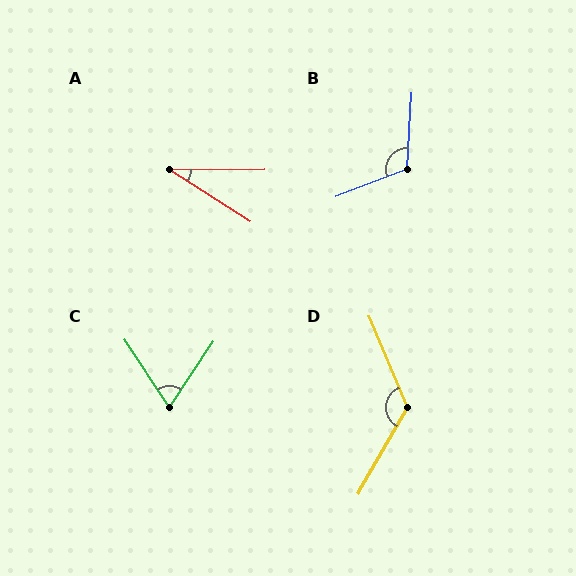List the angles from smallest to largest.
A (33°), C (67°), B (114°), D (128°).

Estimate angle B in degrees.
Approximately 114 degrees.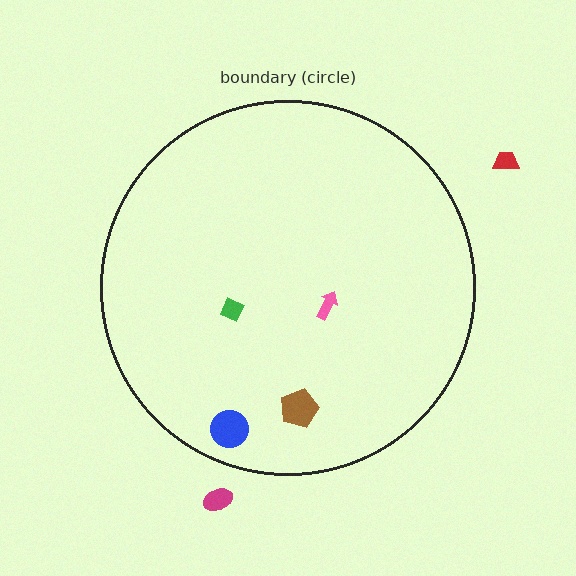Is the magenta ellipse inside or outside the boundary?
Outside.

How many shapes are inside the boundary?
4 inside, 2 outside.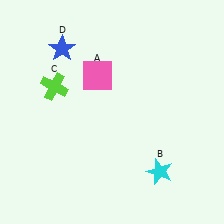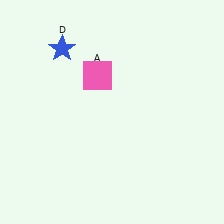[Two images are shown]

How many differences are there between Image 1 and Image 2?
There are 2 differences between the two images.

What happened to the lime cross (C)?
The lime cross (C) was removed in Image 2. It was in the top-left area of Image 1.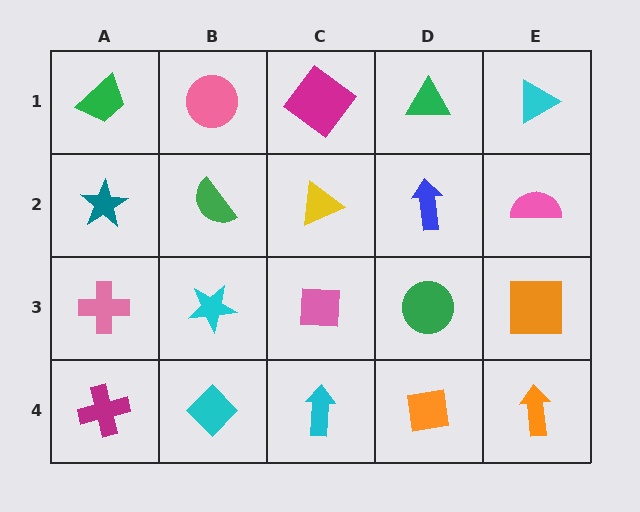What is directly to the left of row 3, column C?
A cyan star.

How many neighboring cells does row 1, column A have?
2.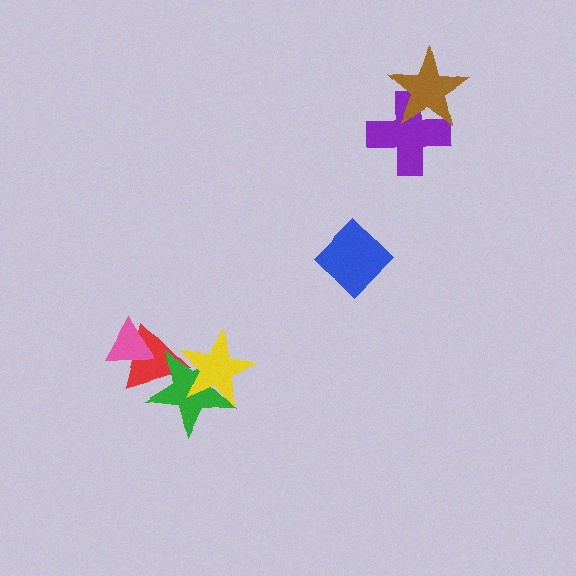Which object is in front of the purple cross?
The brown star is in front of the purple cross.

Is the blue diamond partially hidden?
No, no other shape covers it.